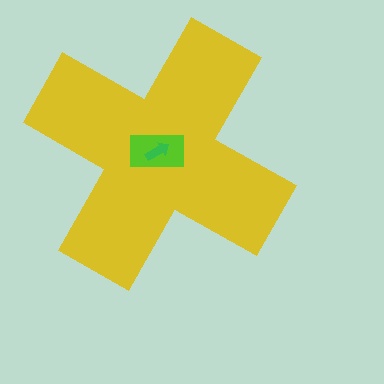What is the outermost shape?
The yellow cross.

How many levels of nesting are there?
3.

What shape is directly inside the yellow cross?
The lime rectangle.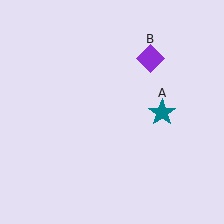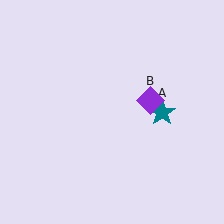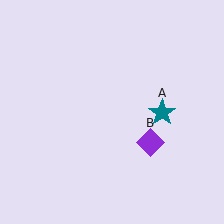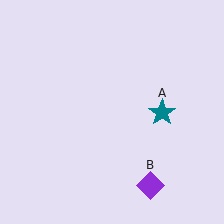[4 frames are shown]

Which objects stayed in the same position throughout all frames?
Teal star (object A) remained stationary.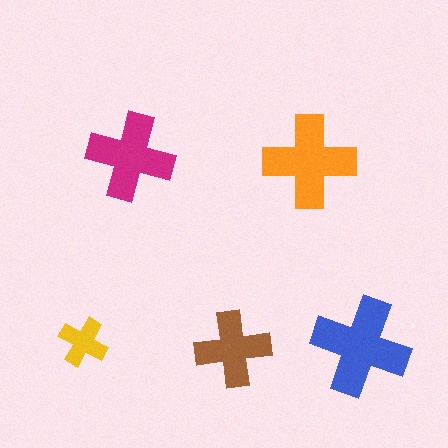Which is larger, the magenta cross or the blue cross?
The blue one.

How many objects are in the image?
There are 5 objects in the image.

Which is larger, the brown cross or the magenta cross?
The magenta one.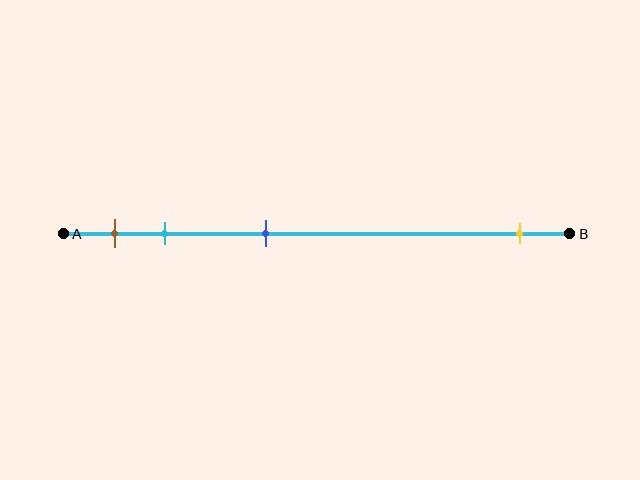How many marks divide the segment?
There are 4 marks dividing the segment.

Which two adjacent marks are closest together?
The brown and cyan marks are the closest adjacent pair.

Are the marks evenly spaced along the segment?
No, the marks are not evenly spaced.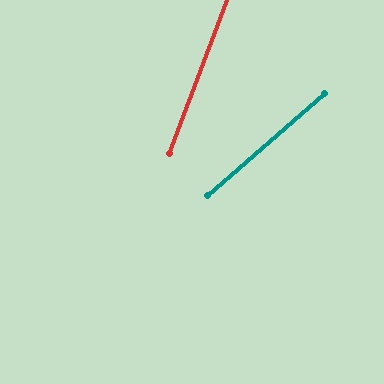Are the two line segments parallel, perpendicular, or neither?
Neither parallel nor perpendicular — they differ by about 28°.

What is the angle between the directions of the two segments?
Approximately 28 degrees.